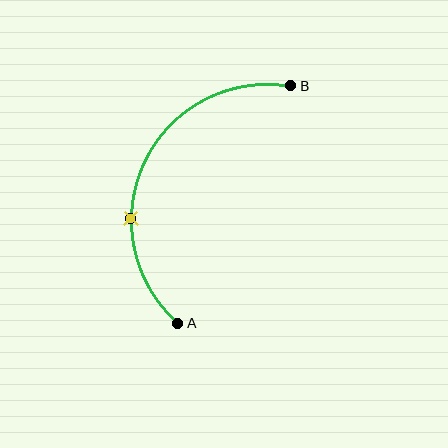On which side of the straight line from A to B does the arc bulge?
The arc bulges to the left of the straight line connecting A and B.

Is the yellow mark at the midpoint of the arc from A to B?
No. The yellow mark lies on the arc but is closer to endpoint A. The arc midpoint would be at the point on the curve equidistant along the arc from both A and B.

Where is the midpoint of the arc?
The arc midpoint is the point on the curve farthest from the straight line joining A and B. It sits to the left of that line.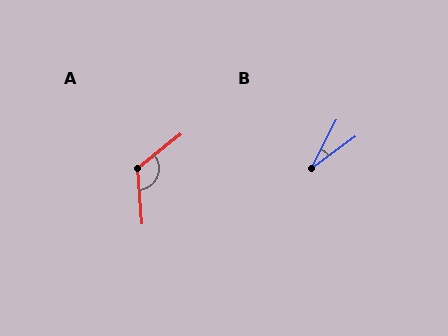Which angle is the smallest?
B, at approximately 26 degrees.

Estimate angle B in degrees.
Approximately 26 degrees.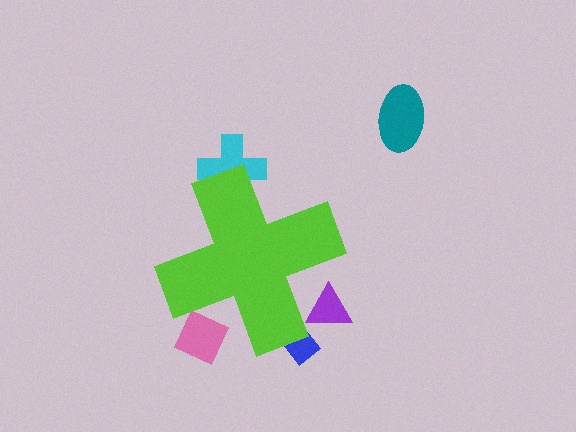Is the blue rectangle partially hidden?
Yes, the blue rectangle is partially hidden behind the lime cross.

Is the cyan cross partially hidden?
Yes, the cyan cross is partially hidden behind the lime cross.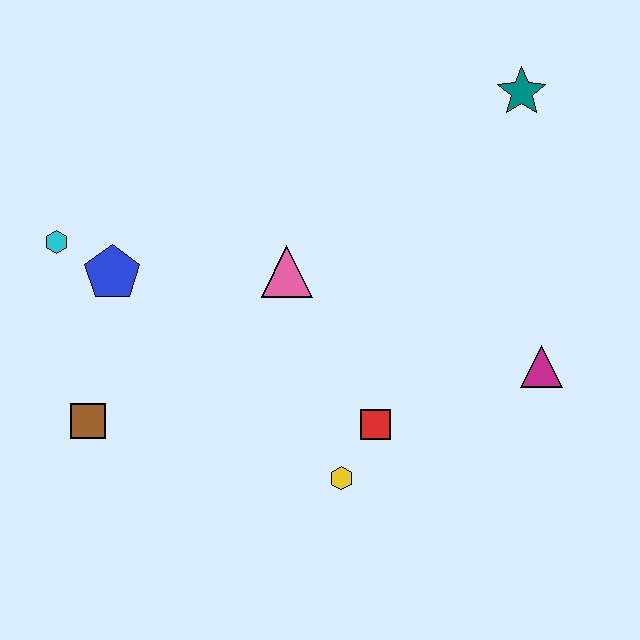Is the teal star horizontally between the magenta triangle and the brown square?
Yes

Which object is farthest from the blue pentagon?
The teal star is farthest from the blue pentagon.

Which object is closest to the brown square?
The blue pentagon is closest to the brown square.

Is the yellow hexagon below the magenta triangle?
Yes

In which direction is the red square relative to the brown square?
The red square is to the right of the brown square.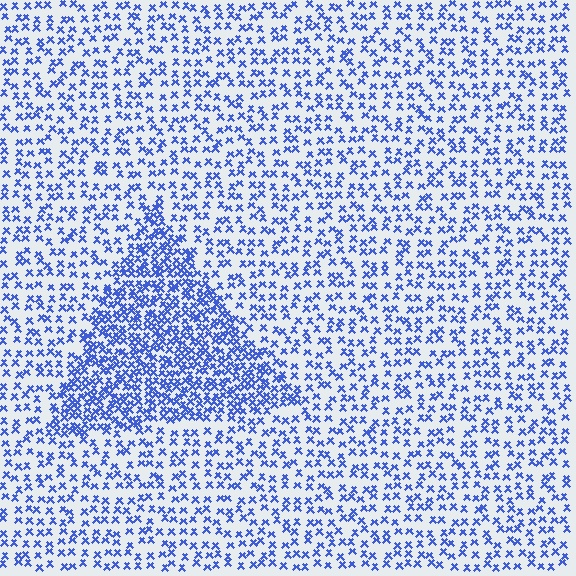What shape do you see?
I see a triangle.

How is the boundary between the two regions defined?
The boundary is defined by a change in element density (approximately 2.2x ratio). All elements are the same color, size, and shape.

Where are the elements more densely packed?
The elements are more densely packed inside the triangle boundary.